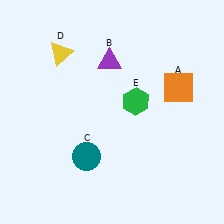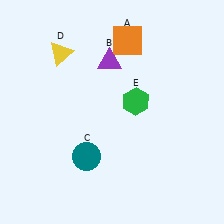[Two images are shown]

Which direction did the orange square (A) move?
The orange square (A) moved left.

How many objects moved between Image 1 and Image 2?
1 object moved between the two images.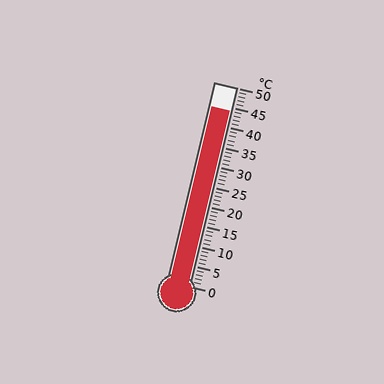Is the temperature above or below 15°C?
The temperature is above 15°C.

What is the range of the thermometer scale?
The thermometer scale ranges from 0°C to 50°C.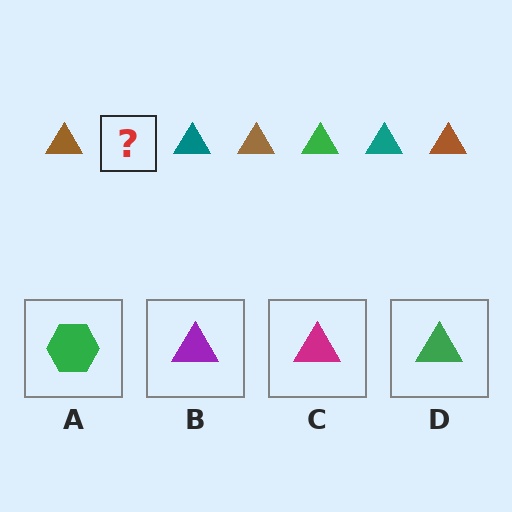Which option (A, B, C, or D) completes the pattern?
D.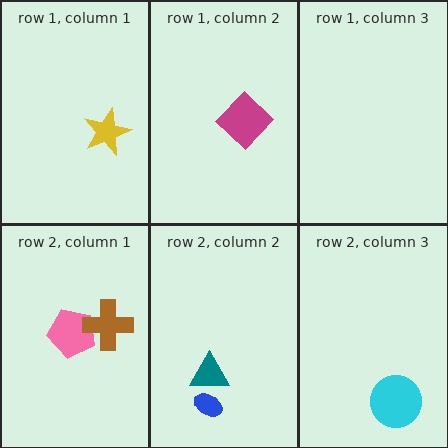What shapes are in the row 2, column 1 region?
The pink pentagon, the brown cross.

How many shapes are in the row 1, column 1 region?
1.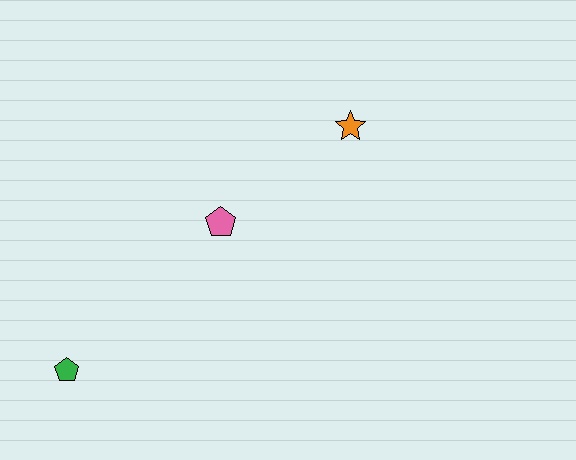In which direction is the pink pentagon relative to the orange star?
The pink pentagon is to the left of the orange star.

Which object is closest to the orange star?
The pink pentagon is closest to the orange star.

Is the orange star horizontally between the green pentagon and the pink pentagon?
No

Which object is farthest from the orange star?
The green pentagon is farthest from the orange star.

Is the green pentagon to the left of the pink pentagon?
Yes